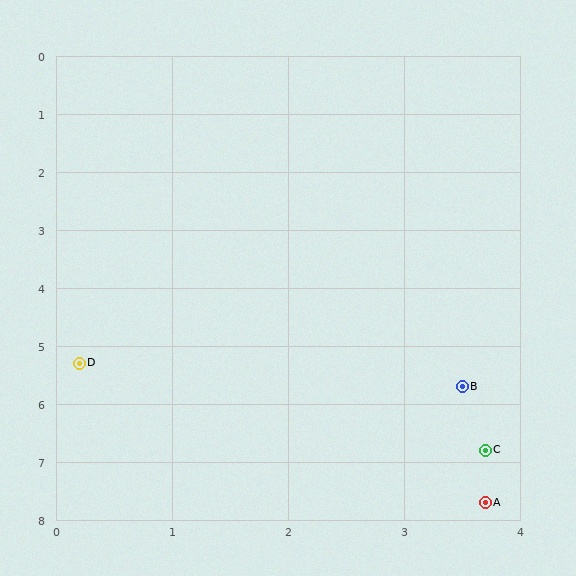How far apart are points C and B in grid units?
Points C and B are about 1.1 grid units apart.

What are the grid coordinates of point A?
Point A is at approximately (3.7, 7.7).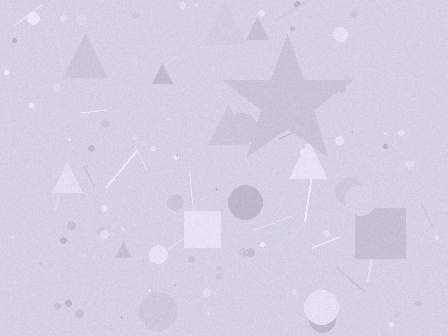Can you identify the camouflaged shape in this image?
The camouflaged shape is a star.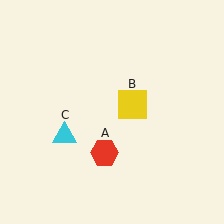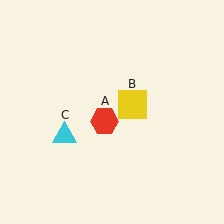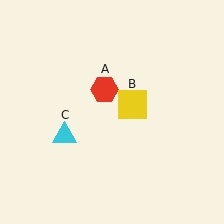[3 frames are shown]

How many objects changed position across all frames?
1 object changed position: red hexagon (object A).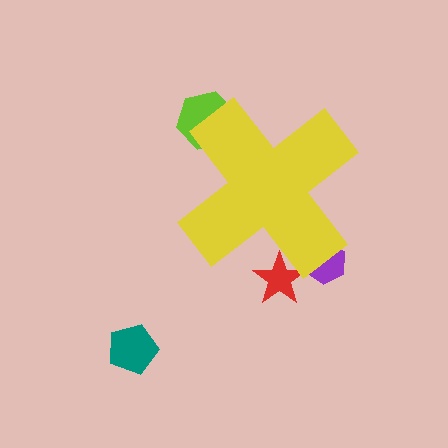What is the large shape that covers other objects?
A yellow cross.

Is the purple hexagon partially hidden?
Yes, the purple hexagon is partially hidden behind the yellow cross.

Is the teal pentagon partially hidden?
No, the teal pentagon is fully visible.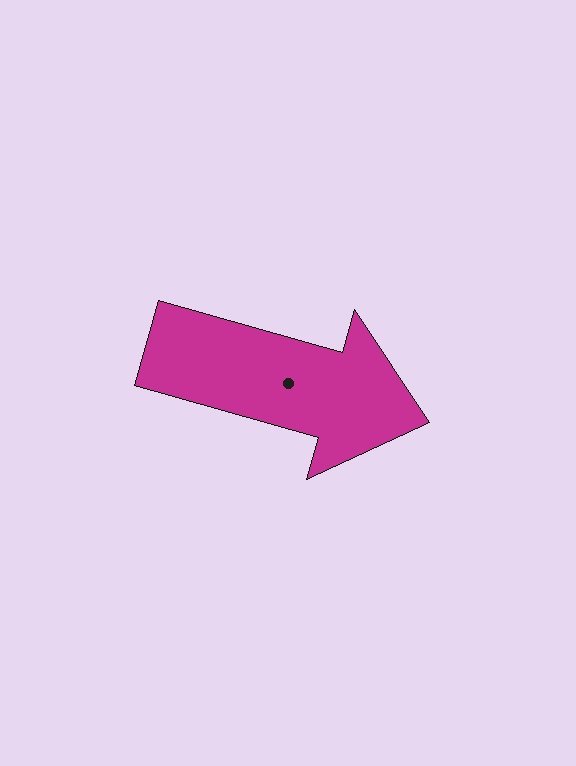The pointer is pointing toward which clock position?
Roughly 4 o'clock.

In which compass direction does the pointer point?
East.